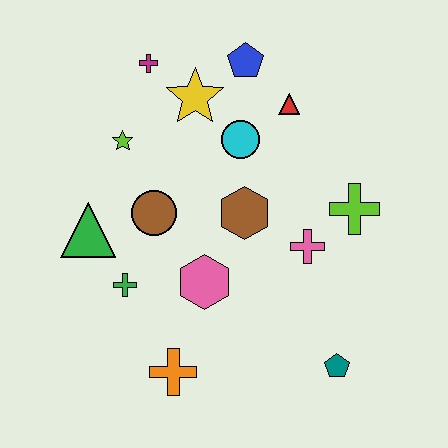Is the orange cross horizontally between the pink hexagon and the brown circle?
Yes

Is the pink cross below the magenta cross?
Yes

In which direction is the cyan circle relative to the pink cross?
The cyan circle is above the pink cross.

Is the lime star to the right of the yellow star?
No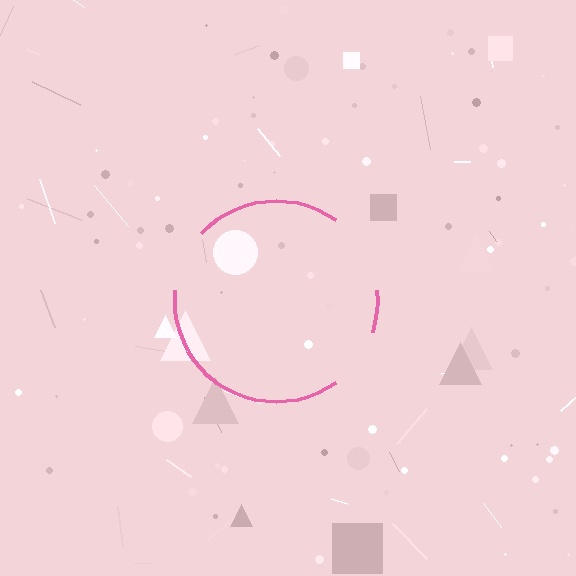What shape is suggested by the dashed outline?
The dashed outline suggests a circle.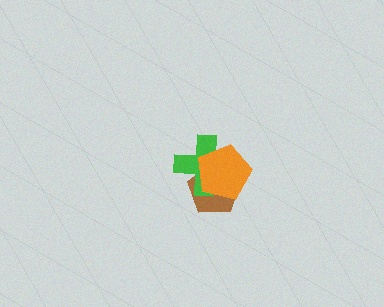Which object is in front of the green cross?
The orange pentagon is in front of the green cross.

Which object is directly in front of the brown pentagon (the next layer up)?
The green cross is directly in front of the brown pentagon.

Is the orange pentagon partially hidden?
No, no other shape covers it.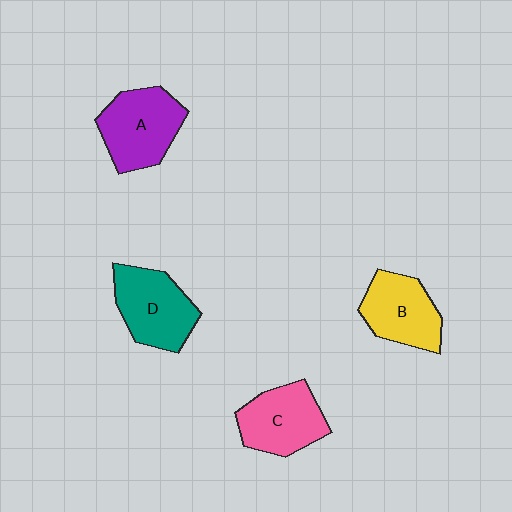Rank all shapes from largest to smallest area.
From largest to smallest: A (purple), D (teal), C (pink), B (yellow).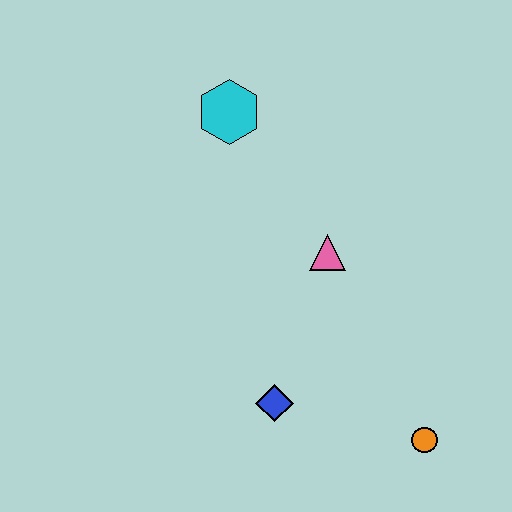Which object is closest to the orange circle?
The blue diamond is closest to the orange circle.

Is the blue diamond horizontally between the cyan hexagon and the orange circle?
Yes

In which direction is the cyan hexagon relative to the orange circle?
The cyan hexagon is above the orange circle.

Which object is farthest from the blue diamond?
The cyan hexagon is farthest from the blue diamond.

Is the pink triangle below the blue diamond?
No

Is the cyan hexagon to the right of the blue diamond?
No